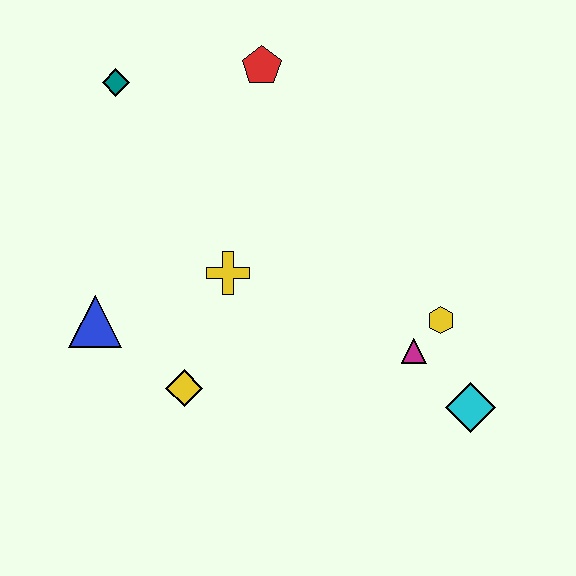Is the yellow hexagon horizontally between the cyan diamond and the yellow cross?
Yes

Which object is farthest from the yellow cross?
The cyan diamond is farthest from the yellow cross.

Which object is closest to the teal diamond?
The red pentagon is closest to the teal diamond.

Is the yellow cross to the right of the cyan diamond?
No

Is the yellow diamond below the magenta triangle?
Yes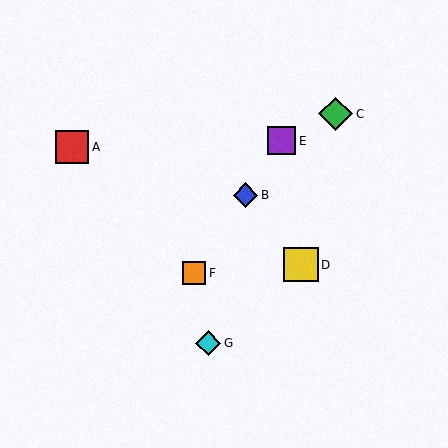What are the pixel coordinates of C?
Object C is at (336, 114).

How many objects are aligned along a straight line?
3 objects (B, E, F) are aligned along a straight line.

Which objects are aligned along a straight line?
Objects B, E, F are aligned along a straight line.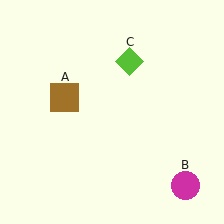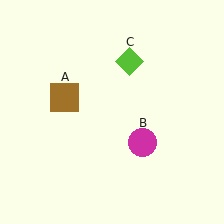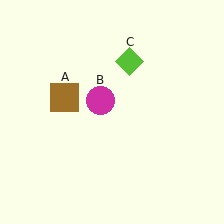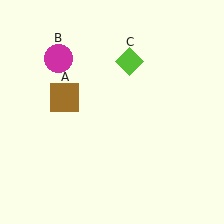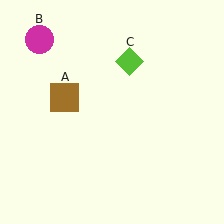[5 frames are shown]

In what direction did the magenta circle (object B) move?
The magenta circle (object B) moved up and to the left.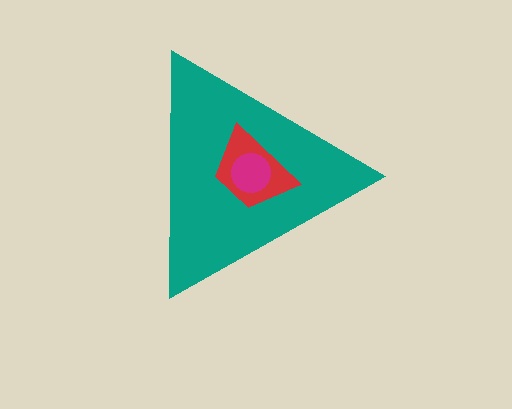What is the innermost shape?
The magenta circle.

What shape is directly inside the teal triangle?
The red trapezoid.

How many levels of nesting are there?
3.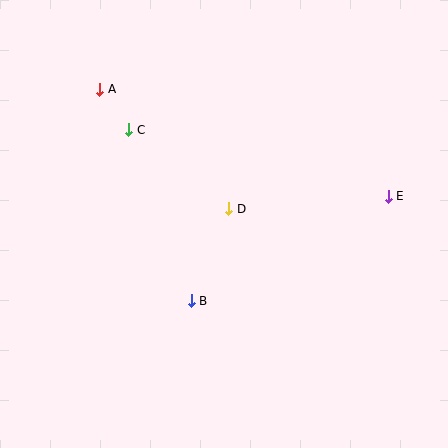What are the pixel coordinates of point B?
Point B is at (191, 301).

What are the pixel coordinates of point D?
Point D is at (229, 209).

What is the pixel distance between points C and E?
The distance between C and E is 268 pixels.